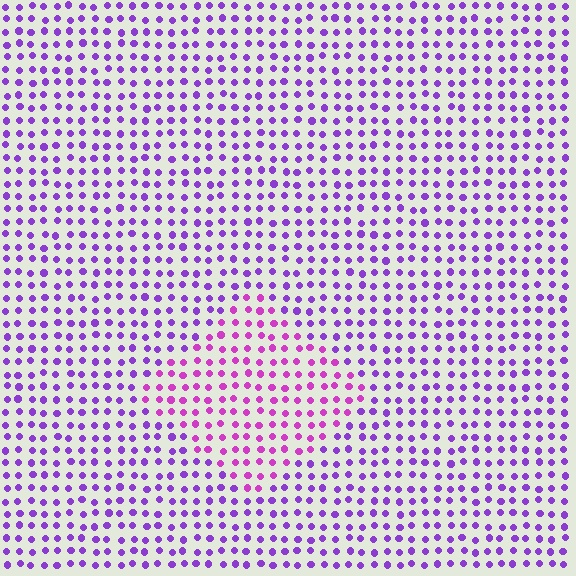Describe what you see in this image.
The image is filled with small purple elements in a uniform arrangement. A diamond-shaped region is visible where the elements are tinted to a slightly different hue, forming a subtle color boundary.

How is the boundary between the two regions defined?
The boundary is defined purely by a slight shift in hue (about 32 degrees). Spacing, size, and orientation are identical on both sides.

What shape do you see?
I see a diamond.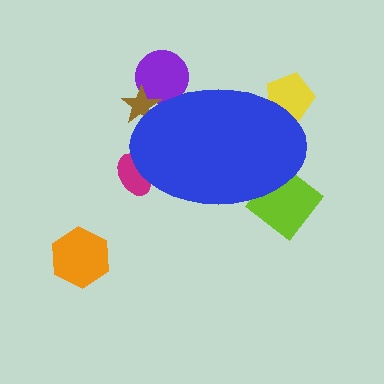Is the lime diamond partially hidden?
Yes, the lime diamond is partially hidden behind the blue ellipse.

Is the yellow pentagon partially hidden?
Yes, the yellow pentagon is partially hidden behind the blue ellipse.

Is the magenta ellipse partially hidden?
Yes, the magenta ellipse is partially hidden behind the blue ellipse.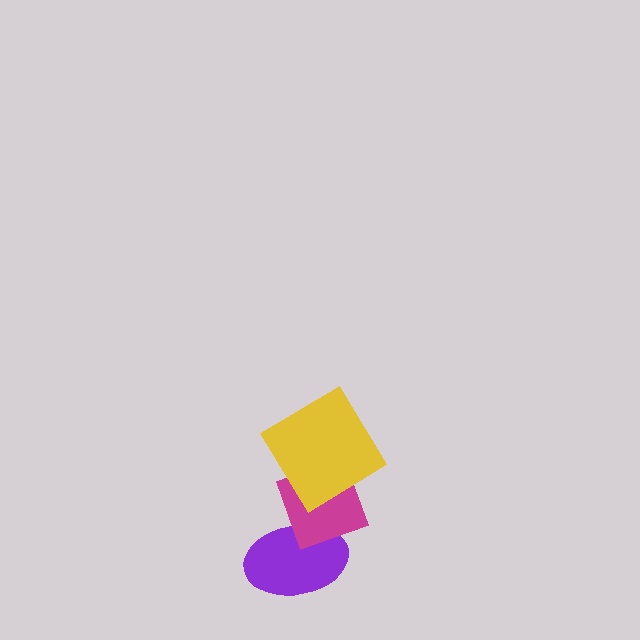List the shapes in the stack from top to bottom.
From top to bottom: the yellow diamond, the magenta diamond, the purple ellipse.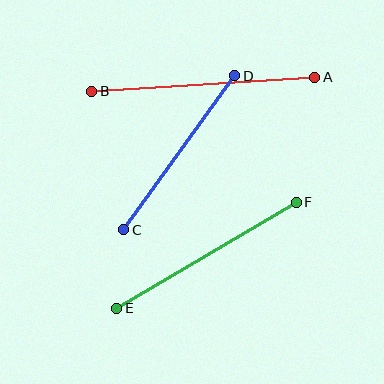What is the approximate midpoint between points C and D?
The midpoint is at approximately (179, 153) pixels.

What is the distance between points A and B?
The distance is approximately 224 pixels.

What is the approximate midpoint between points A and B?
The midpoint is at approximately (203, 84) pixels.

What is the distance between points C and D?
The distance is approximately 190 pixels.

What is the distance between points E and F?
The distance is approximately 209 pixels.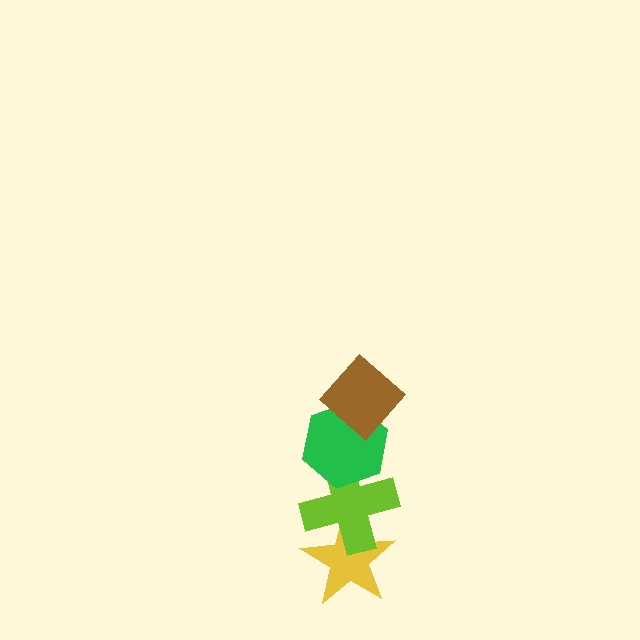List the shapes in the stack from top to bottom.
From top to bottom: the brown diamond, the green hexagon, the lime cross, the yellow star.